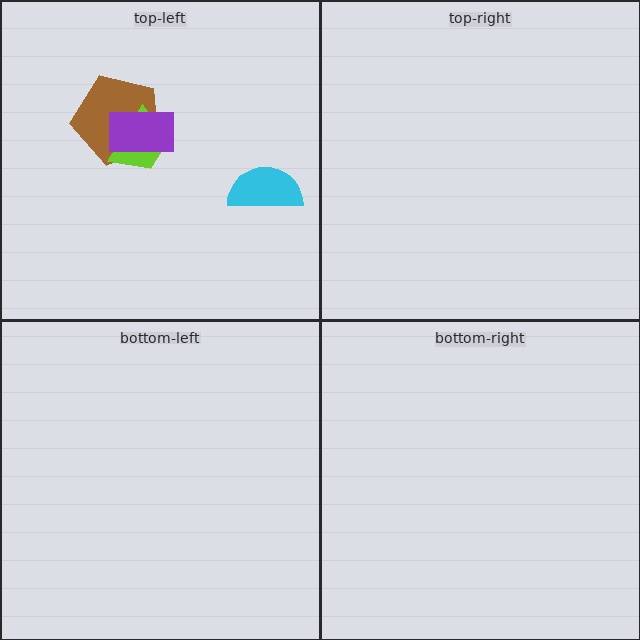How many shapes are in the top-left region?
4.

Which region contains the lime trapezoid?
The top-left region.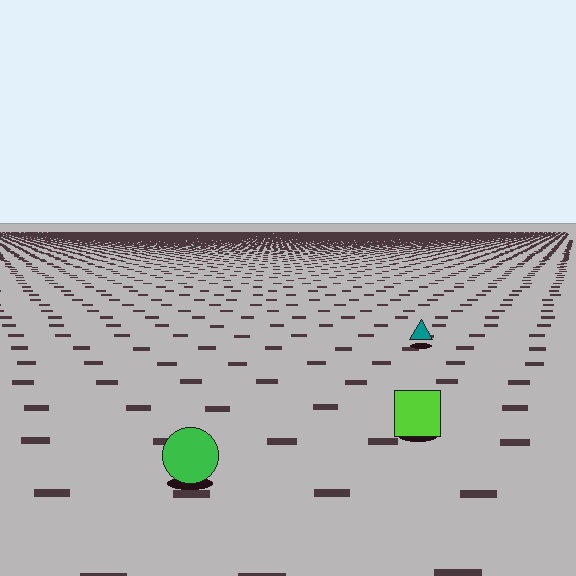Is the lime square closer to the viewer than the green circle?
No. The green circle is closer — you can tell from the texture gradient: the ground texture is coarser near it.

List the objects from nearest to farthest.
From nearest to farthest: the green circle, the lime square, the teal triangle.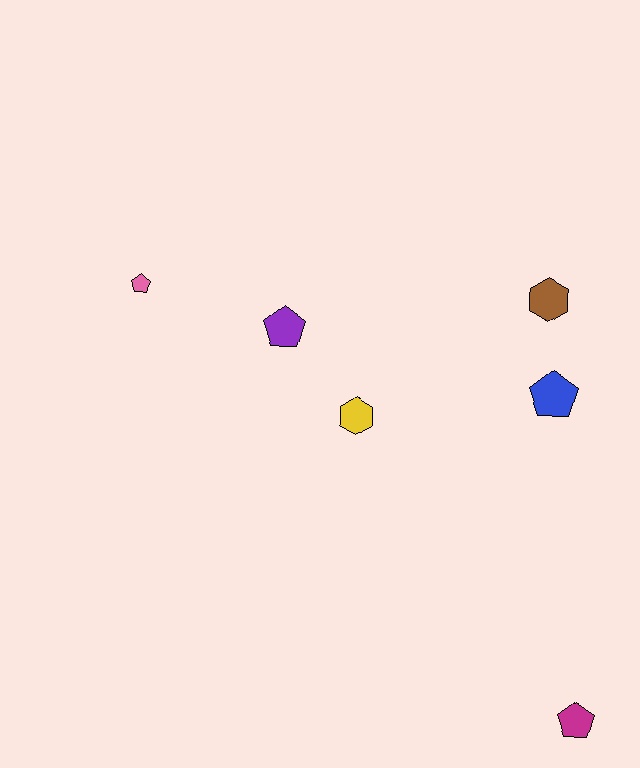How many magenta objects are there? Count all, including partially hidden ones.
There is 1 magenta object.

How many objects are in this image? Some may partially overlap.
There are 6 objects.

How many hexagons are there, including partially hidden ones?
There are 2 hexagons.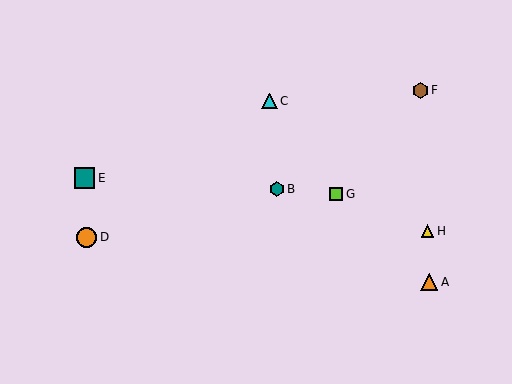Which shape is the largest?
The teal square (labeled E) is the largest.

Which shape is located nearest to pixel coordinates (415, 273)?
The orange triangle (labeled A) at (429, 282) is nearest to that location.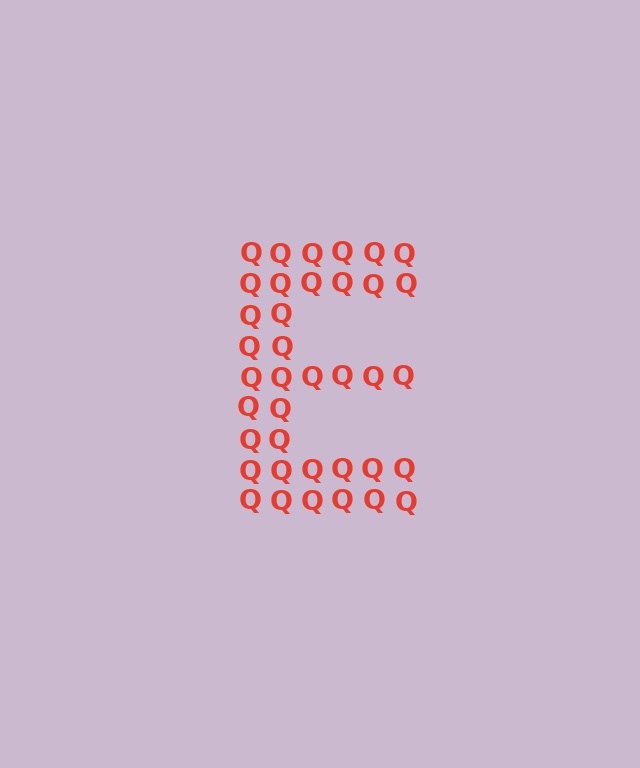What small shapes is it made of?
It is made of small letter Q's.